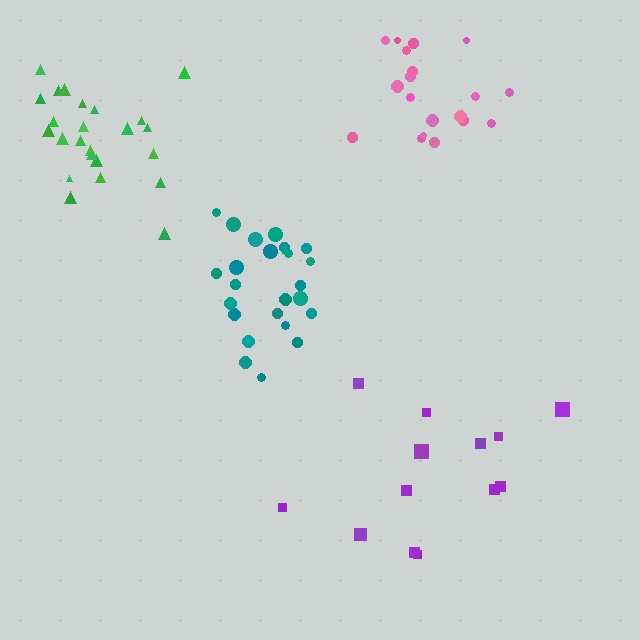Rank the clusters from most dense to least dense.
teal, green, pink, purple.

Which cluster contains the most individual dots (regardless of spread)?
Teal (25).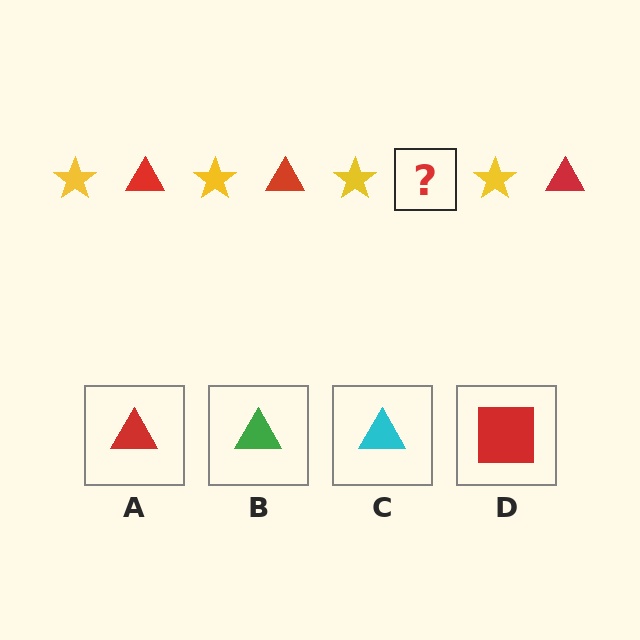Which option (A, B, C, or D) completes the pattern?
A.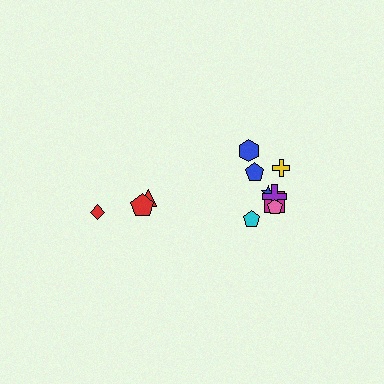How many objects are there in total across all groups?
There are 11 objects.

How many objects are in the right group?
There are 8 objects.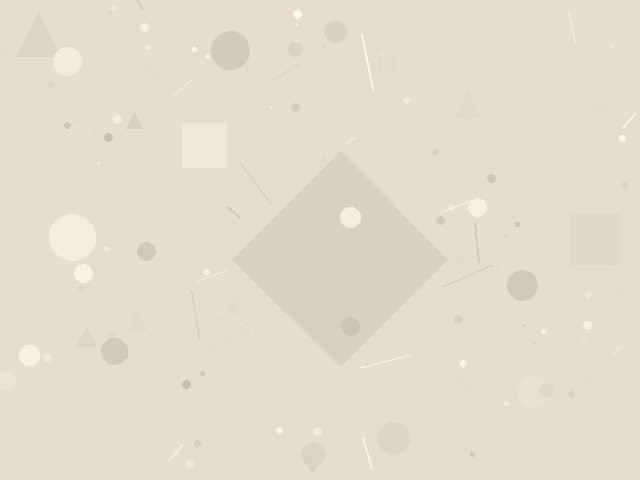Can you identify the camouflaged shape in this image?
The camouflaged shape is a diamond.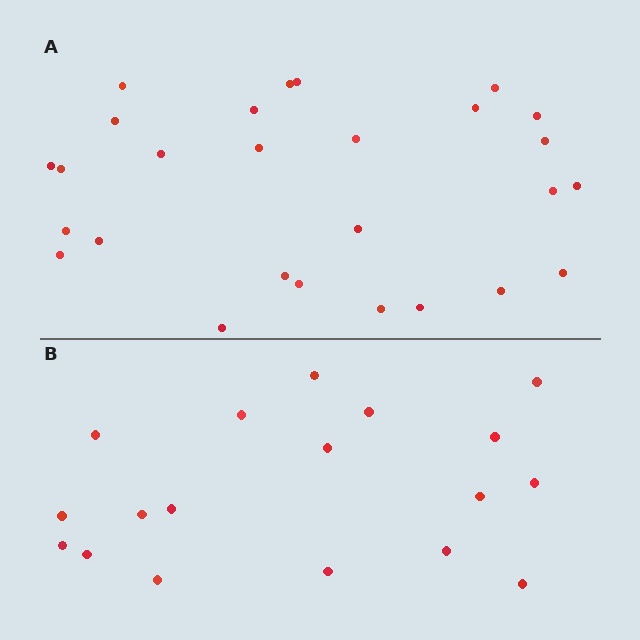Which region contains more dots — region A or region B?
Region A (the top region) has more dots.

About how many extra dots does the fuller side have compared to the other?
Region A has roughly 8 or so more dots than region B.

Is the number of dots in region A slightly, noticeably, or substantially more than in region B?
Region A has substantially more. The ratio is roughly 1.5 to 1.